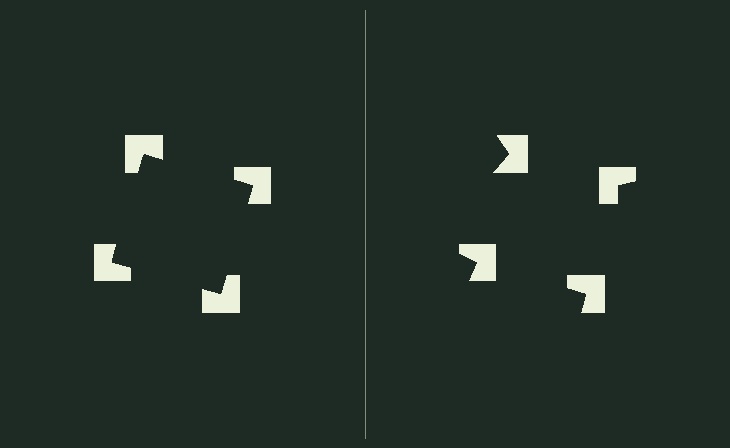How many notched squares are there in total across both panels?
8 — 4 on each side.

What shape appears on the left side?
An illusory square.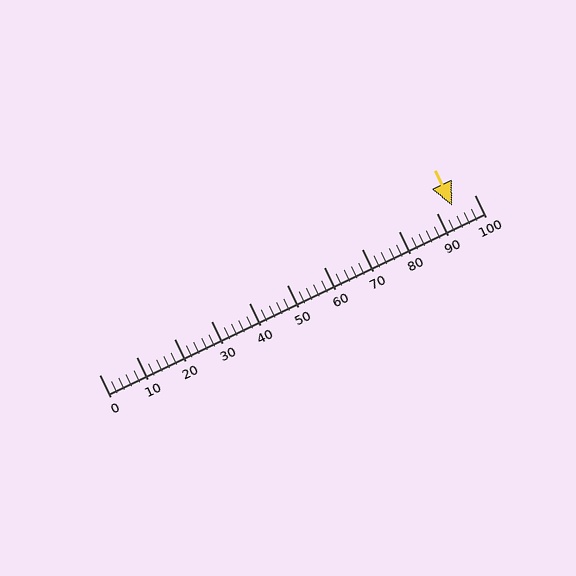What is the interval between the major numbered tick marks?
The major tick marks are spaced 10 units apart.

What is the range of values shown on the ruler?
The ruler shows values from 0 to 100.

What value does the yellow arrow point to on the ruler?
The yellow arrow points to approximately 94.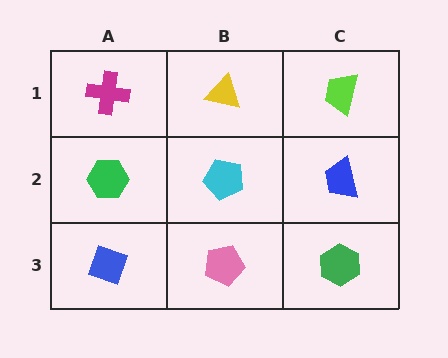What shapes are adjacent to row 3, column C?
A blue trapezoid (row 2, column C), a pink pentagon (row 3, column B).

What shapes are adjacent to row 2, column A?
A magenta cross (row 1, column A), a blue diamond (row 3, column A), a cyan pentagon (row 2, column B).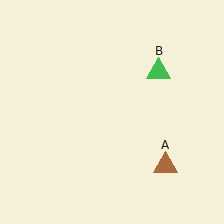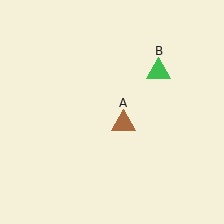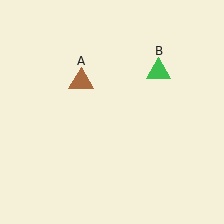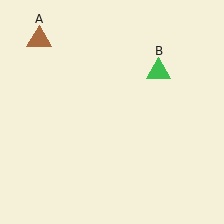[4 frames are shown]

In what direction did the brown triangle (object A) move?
The brown triangle (object A) moved up and to the left.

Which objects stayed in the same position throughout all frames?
Green triangle (object B) remained stationary.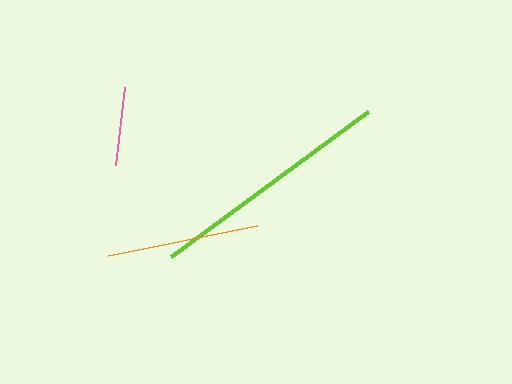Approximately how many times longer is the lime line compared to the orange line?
The lime line is approximately 1.6 times the length of the orange line.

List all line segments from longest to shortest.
From longest to shortest: lime, orange, pink.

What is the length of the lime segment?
The lime segment is approximately 244 pixels long.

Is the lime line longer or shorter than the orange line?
The lime line is longer than the orange line.